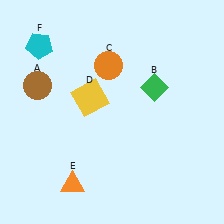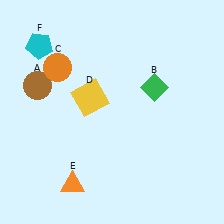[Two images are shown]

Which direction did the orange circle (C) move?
The orange circle (C) moved left.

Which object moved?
The orange circle (C) moved left.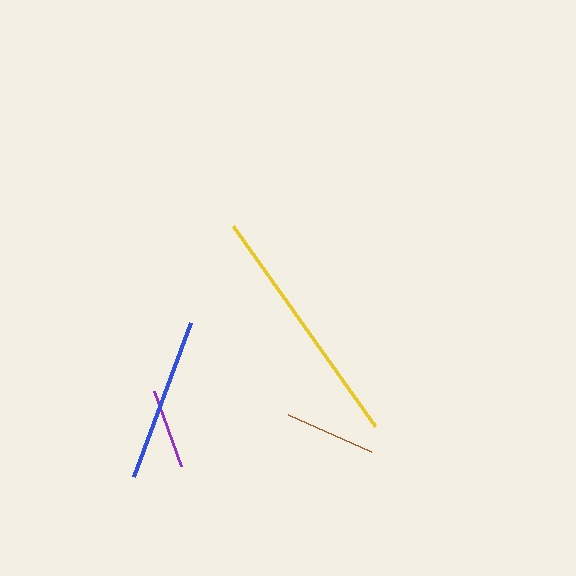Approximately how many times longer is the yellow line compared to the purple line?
The yellow line is approximately 3.1 times the length of the purple line.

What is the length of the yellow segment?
The yellow segment is approximately 245 pixels long.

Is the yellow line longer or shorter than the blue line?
The yellow line is longer than the blue line.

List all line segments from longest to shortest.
From longest to shortest: yellow, blue, brown, purple.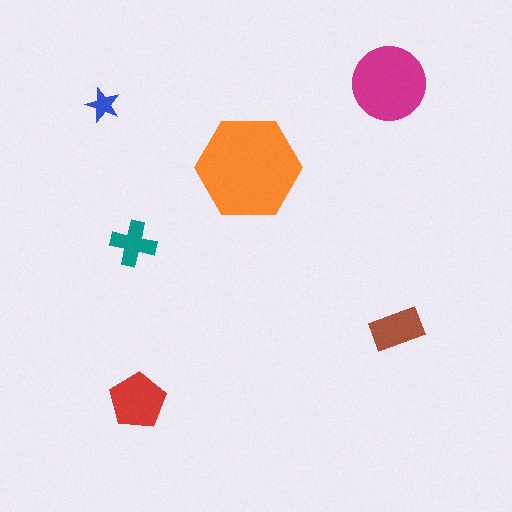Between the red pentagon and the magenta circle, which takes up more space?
The magenta circle.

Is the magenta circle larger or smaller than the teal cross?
Larger.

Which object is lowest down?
The red pentagon is bottommost.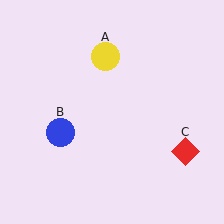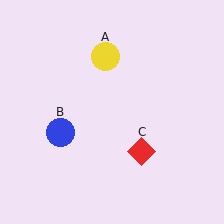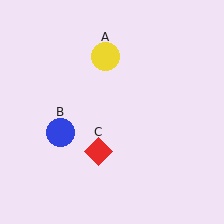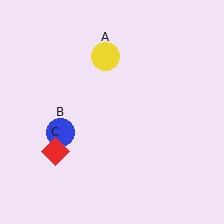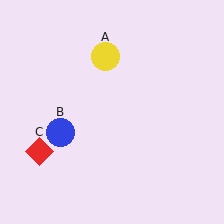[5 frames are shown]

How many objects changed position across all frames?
1 object changed position: red diamond (object C).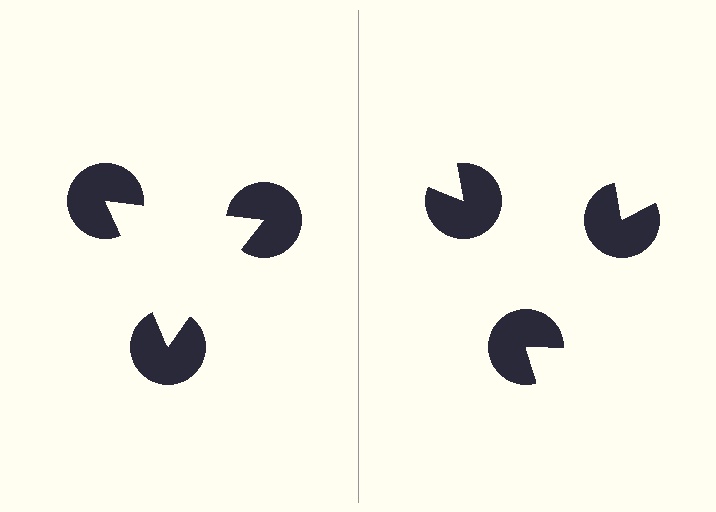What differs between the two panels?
The pac-man discs are positioned identically on both sides; only the wedge orientations differ. On the left they align to a triangle; on the right they are misaligned.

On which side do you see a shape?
An illusory triangle appears on the left side. On the right side the wedge cuts are rotated, so no coherent shape forms.